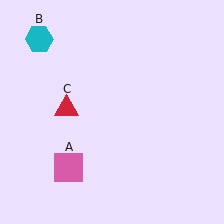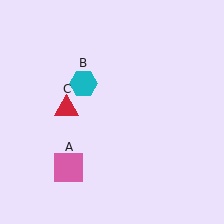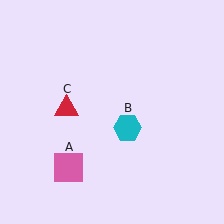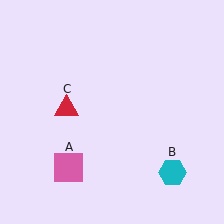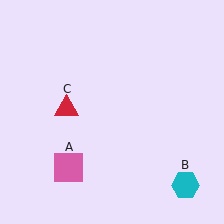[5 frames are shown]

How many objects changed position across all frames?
1 object changed position: cyan hexagon (object B).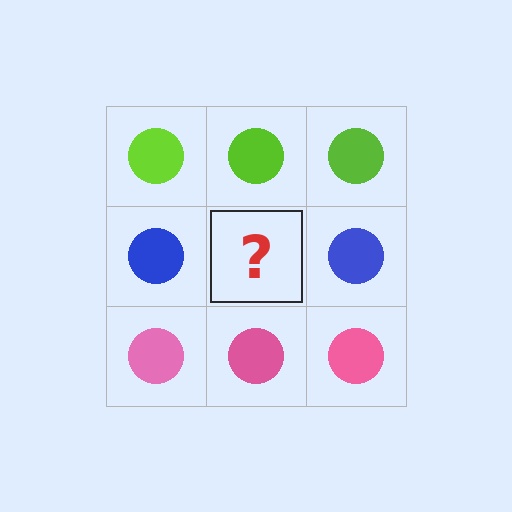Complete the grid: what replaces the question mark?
The question mark should be replaced with a blue circle.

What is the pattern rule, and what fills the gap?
The rule is that each row has a consistent color. The gap should be filled with a blue circle.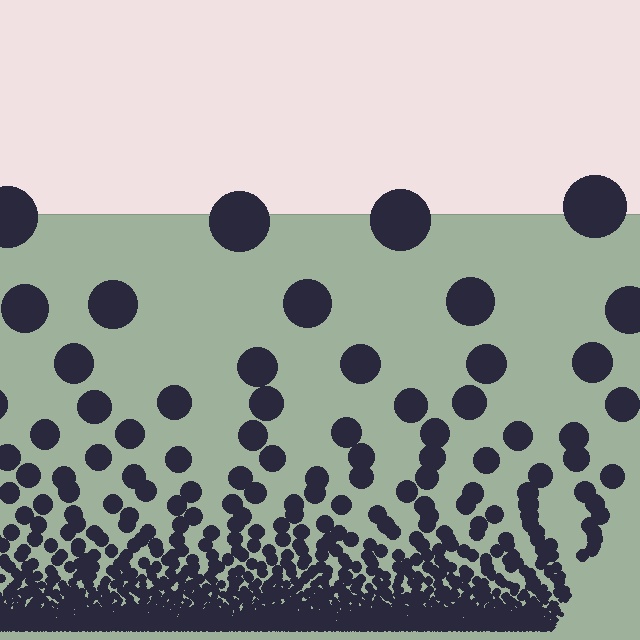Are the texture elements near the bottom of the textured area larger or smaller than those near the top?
Smaller. The gradient is inverted — elements near the bottom are smaller and denser.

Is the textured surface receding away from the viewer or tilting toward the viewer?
The surface appears to tilt toward the viewer. Texture elements get larger and sparser toward the top.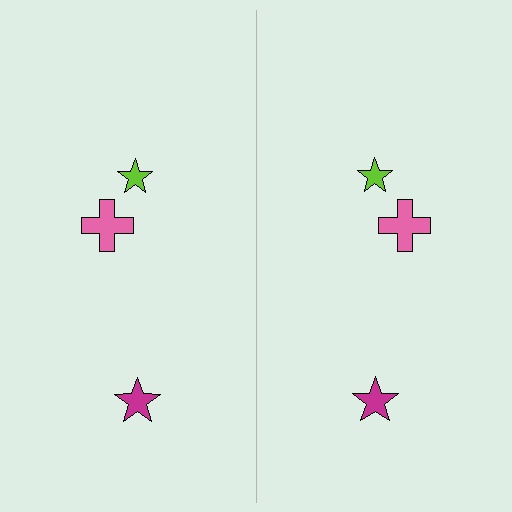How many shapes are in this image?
There are 6 shapes in this image.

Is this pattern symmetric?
Yes, this pattern has bilateral (reflection) symmetry.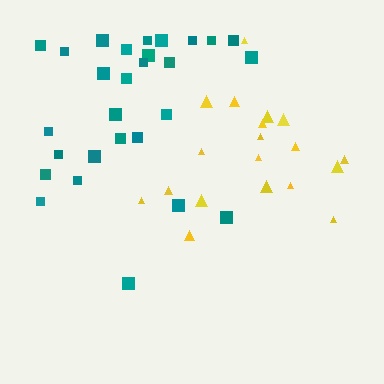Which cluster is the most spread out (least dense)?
Yellow.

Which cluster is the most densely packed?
Teal.